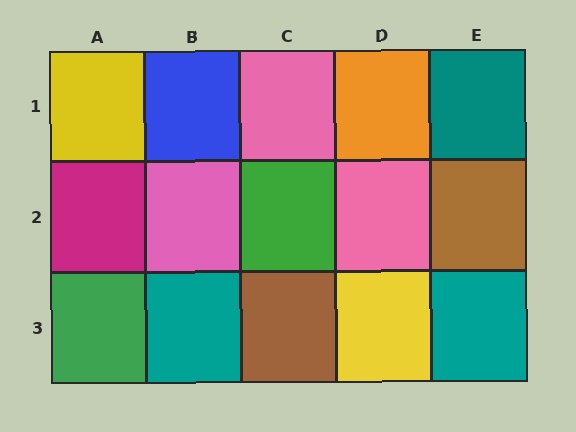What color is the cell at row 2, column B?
Pink.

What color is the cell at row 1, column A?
Yellow.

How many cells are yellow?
2 cells are yellow.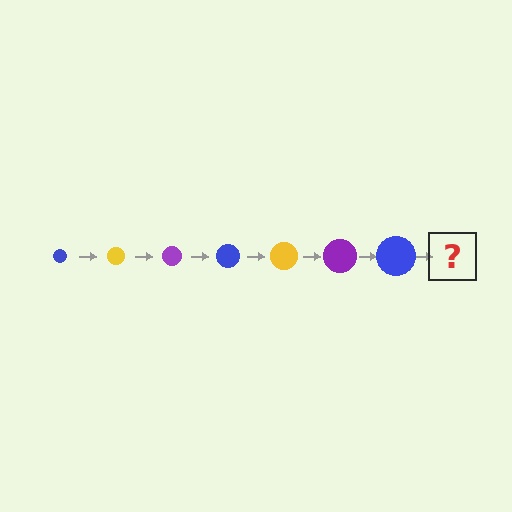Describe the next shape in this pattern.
It should be a yellow circle, larger than the previous one.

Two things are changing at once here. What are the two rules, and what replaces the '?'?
The two rules are that the circle grows larger each step and the color cycles through blue, yellow, and purple. The '?' should be a yellow circle, larger than the previous one.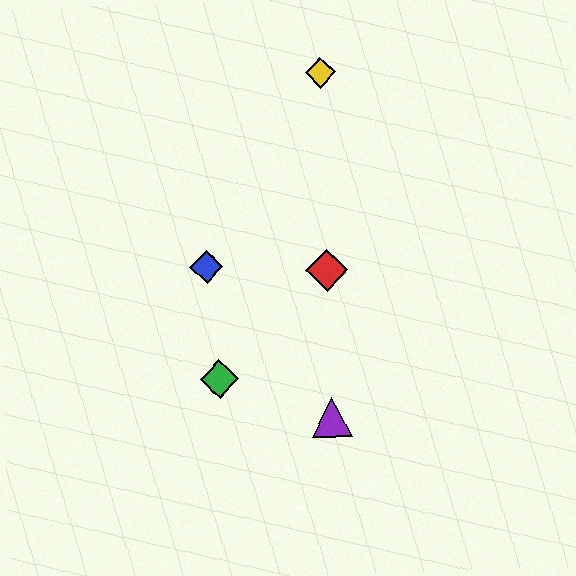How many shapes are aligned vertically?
3 shapes (the red diamond, the yellow diamond, the purple triangle) are aligned vertically.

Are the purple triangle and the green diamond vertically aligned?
No, the purple triangle is at x≈332 and the green diamond is at x≈219.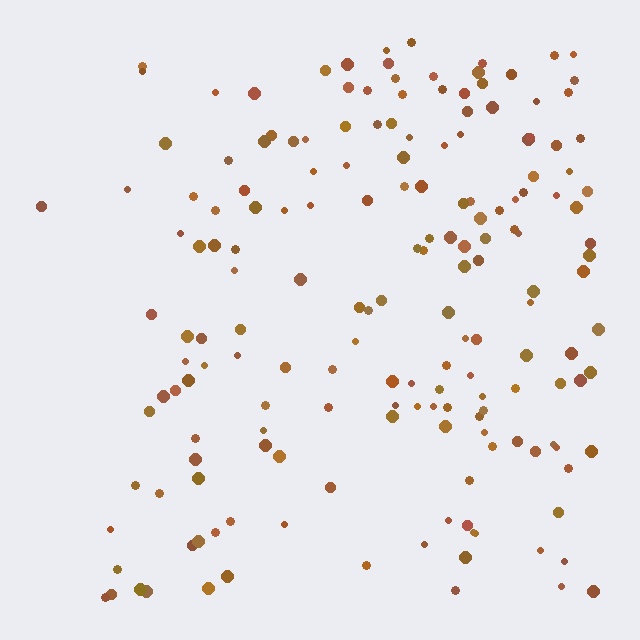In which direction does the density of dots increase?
From left to right, with the right side densest.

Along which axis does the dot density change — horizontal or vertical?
Horizontal.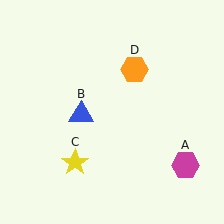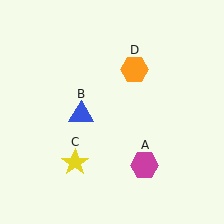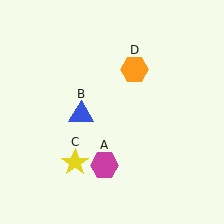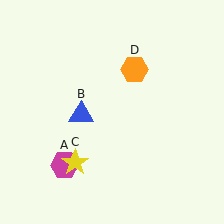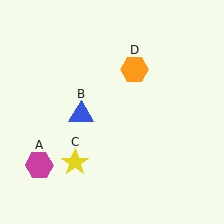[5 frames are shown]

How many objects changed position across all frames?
1 object changed position: magenta hexagon (object A).